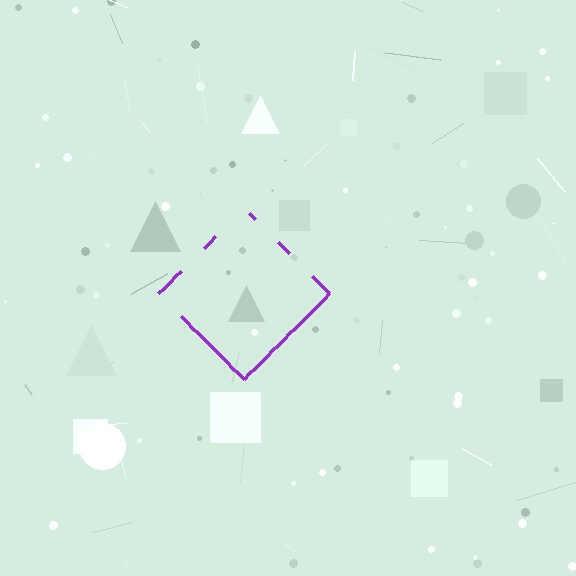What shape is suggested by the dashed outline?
The dashed outline suggests a diamond.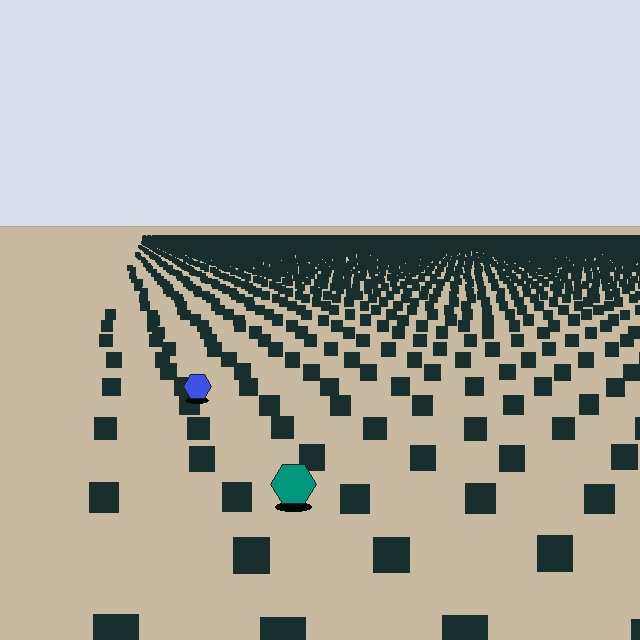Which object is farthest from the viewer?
The blue hexagon is farthest from the viewer. It appears smaller and the ground texture around it is denser.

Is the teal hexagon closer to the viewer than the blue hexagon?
Yes. The teal hexagon is closer — you can tell from the texture gradient: the ground texture is coarser near it.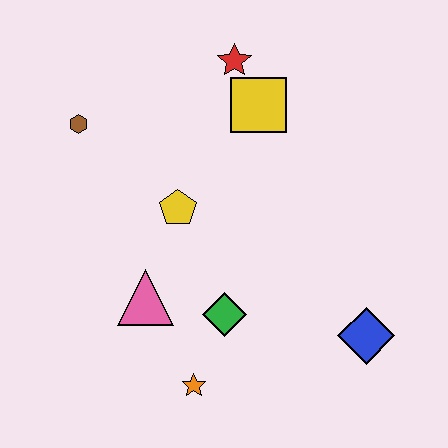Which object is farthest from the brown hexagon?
The blue diamond is farthest from the brown hexagon.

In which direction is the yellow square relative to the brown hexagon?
The yellow square is to the right of the brown hexagon.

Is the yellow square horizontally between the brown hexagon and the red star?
No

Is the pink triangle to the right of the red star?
No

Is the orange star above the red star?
No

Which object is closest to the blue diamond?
The green diamond is closest to the blue diamond.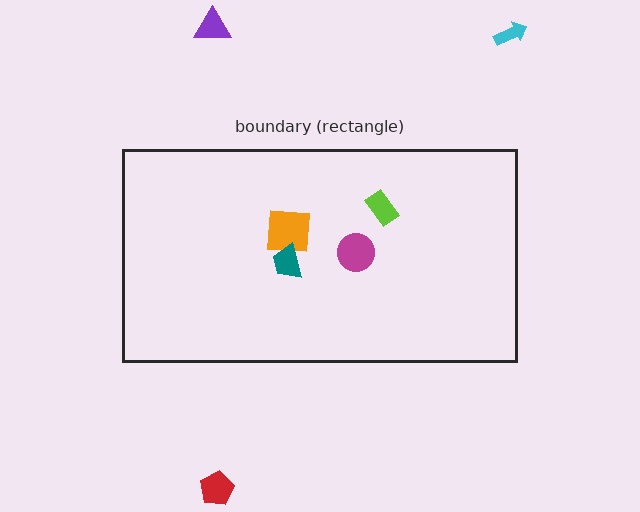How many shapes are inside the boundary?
4 inside, 3 outside.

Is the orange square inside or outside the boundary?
Inside.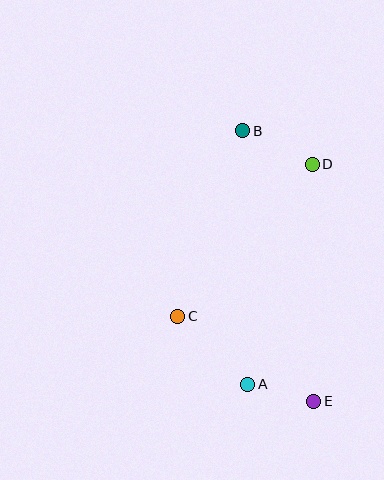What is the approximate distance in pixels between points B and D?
The distance between B and D is approximately 77 pixels.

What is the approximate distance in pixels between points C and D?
The distance between C and D is approximately 203 pixels.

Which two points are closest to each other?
Points A and E are closest to each other.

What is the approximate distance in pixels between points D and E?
The distance between D and E is approximately 237 pixels.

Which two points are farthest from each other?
Points B and E are farthest from each other.